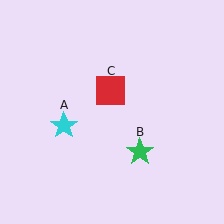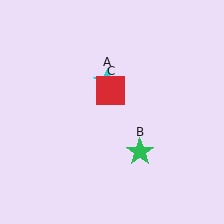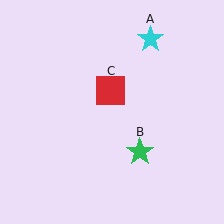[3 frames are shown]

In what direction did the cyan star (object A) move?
The cyan star (object A) moved up and to the right.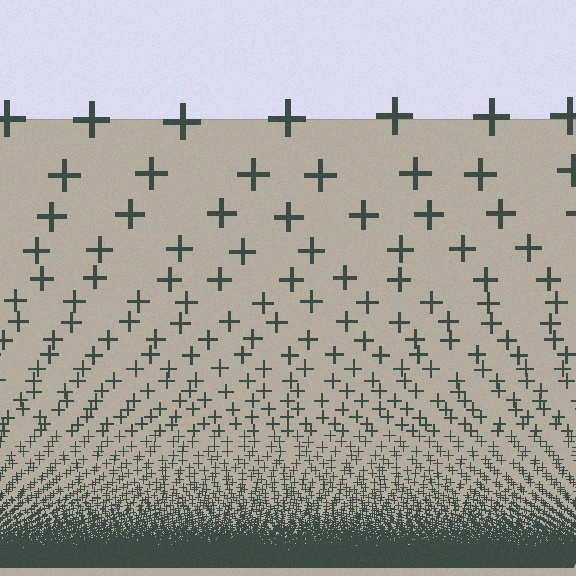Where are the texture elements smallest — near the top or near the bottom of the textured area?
Near the bottom.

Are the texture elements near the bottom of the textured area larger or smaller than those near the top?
Smaller. The gradient is inverted — elements near the bottom are smaller and denser.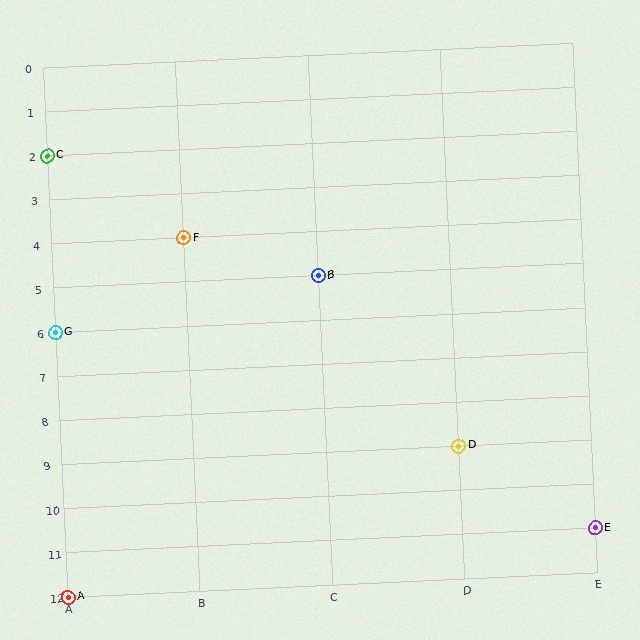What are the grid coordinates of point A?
Point A is at grid coordinates (A, 12).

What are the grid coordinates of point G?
Point G is at grid coordinates (A, 6).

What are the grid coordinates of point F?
Point F is at grid coordinates (B, 4).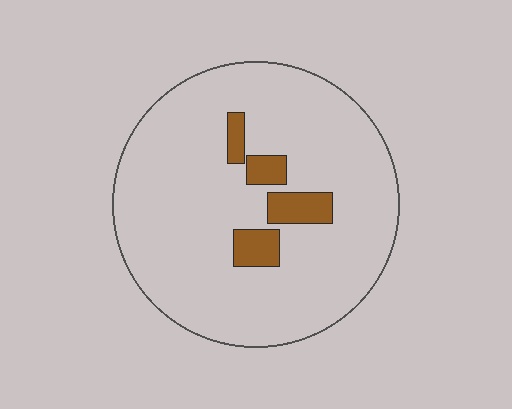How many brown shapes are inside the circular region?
4.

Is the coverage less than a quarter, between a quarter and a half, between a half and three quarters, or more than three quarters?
Less than a quarter.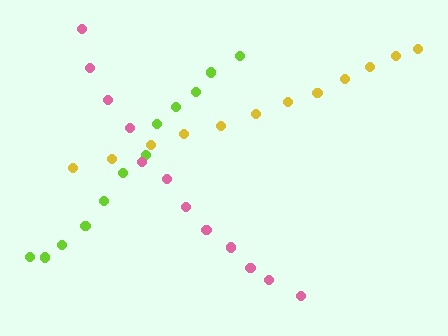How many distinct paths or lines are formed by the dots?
There are 3 distinct paths.